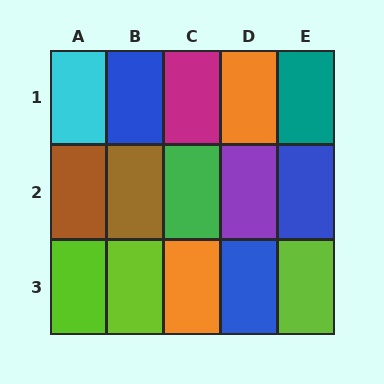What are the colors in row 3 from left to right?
Lime, lime, orange, blue, lime.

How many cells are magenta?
1 cell is magenta.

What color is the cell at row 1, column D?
Orange.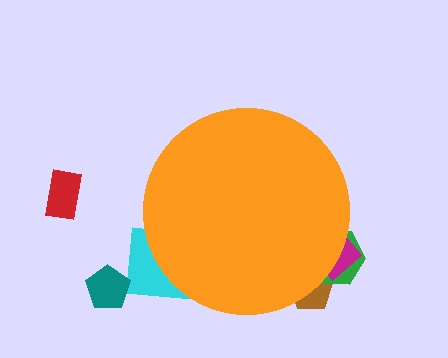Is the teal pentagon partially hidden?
No, the teal pentagon is fully visible.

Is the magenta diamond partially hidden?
Yes, the magenta diamond is partially hidden behind the orange circle.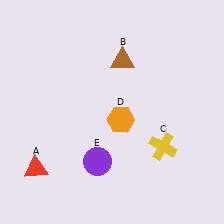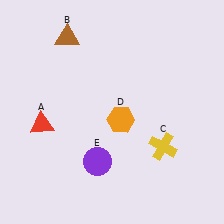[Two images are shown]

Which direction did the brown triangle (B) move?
The brown triangle (B) moved left.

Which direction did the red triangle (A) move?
The red triangle (A) moved up.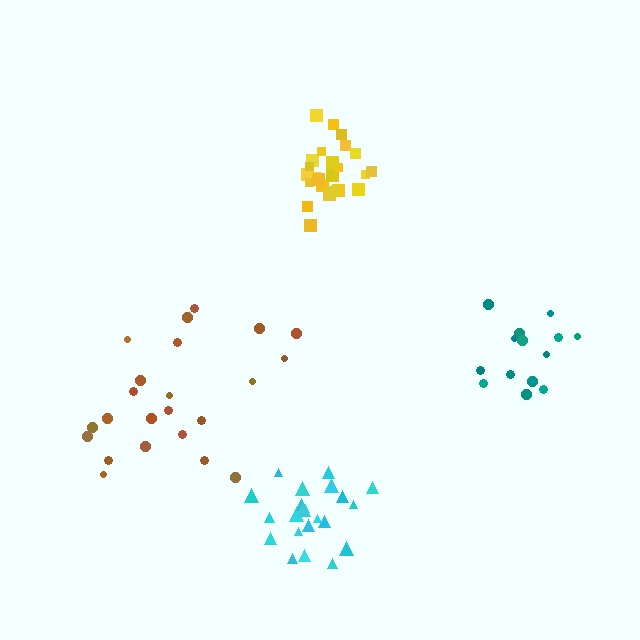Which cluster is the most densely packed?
Yellow.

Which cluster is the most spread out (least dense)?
Brown.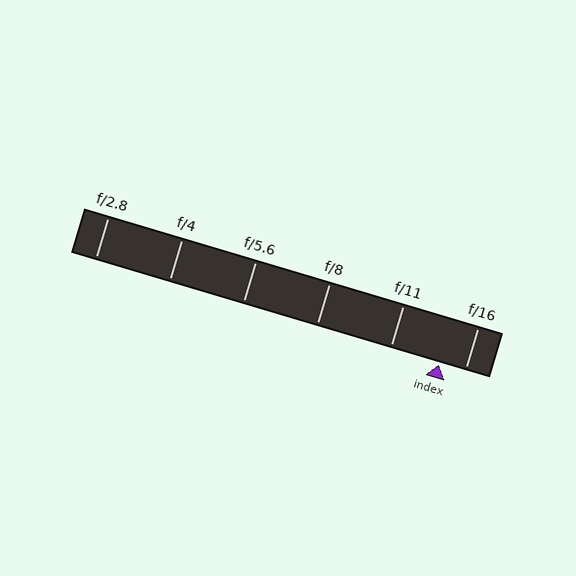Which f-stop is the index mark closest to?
The index mark is closest to f/16.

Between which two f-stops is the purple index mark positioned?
The index mark is between f/11 and f/16.